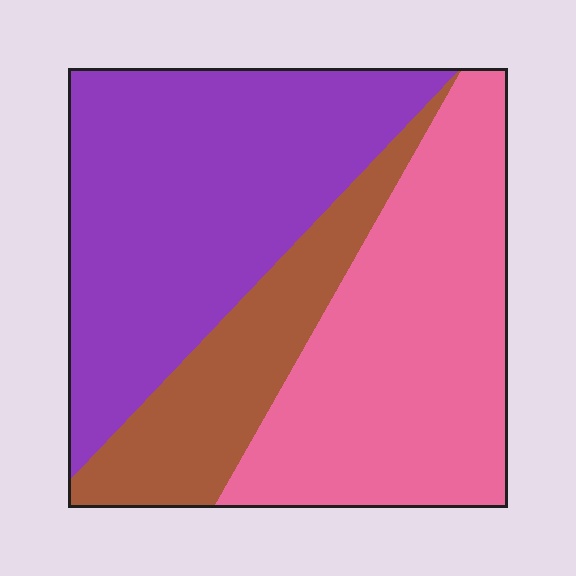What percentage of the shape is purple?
Purple covers 42% of the shape.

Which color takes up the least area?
Brown, at roughly 20%.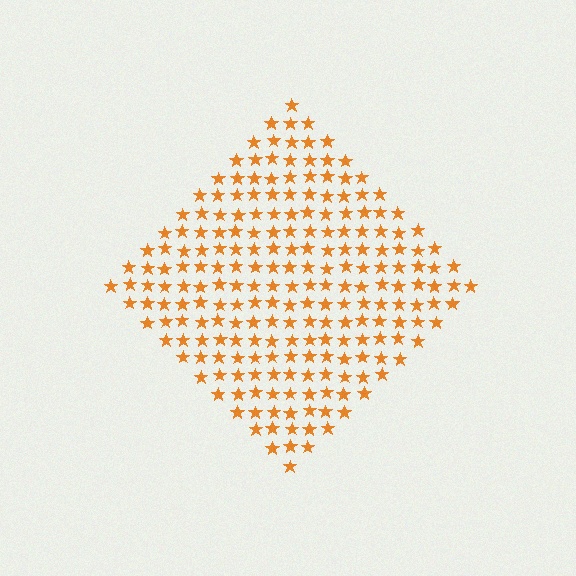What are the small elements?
The small elements are stars.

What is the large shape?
The large shape is a diamond.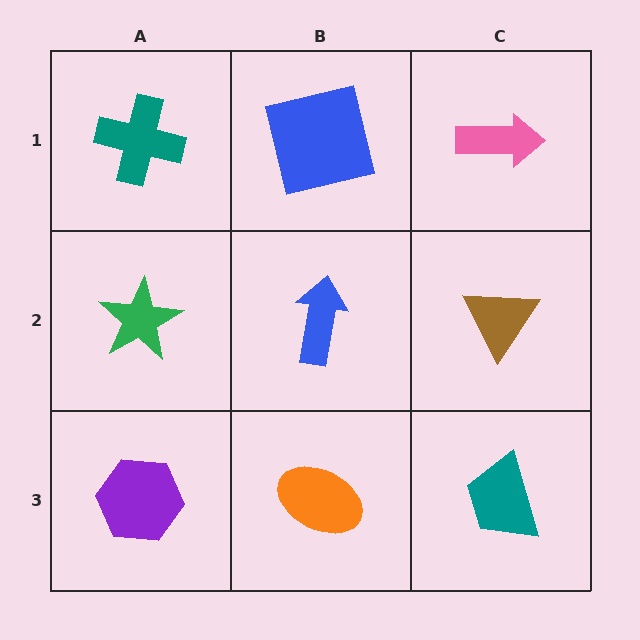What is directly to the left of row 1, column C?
A blue square.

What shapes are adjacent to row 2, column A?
A teal cross (row 1, column A), a purple hexagon (row 3, column A), a blue arrow (row 2, column B).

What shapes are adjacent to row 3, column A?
A green star (row 2, column A), an orange ellipse (row 3, column B).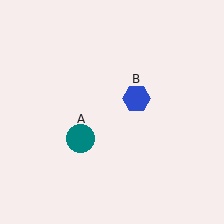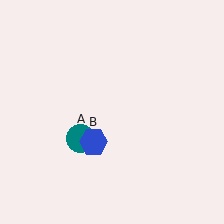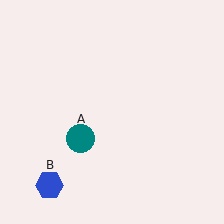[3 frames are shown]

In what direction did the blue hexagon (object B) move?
The blue hexagon (object B) moved down and to the left.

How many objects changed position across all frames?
1 object changed position: blue hexagon (object B).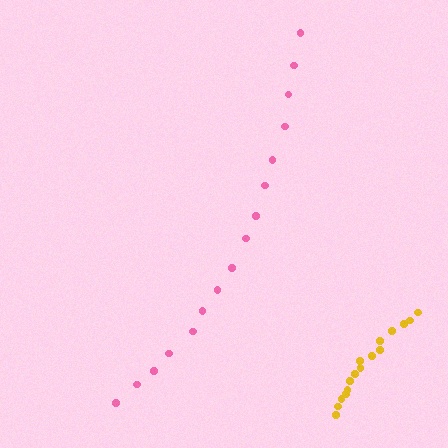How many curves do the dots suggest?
There are 2 distinct paths.